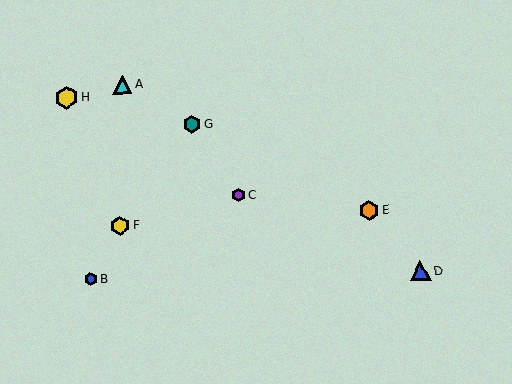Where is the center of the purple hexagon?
The center of the purple hexagon is at (239, 195).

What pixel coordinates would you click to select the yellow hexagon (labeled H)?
Click at (66, 97) to select the yellow hexagon H.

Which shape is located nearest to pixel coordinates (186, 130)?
The teal hexagon (labeled G) at (192, 124) is nearest to that location.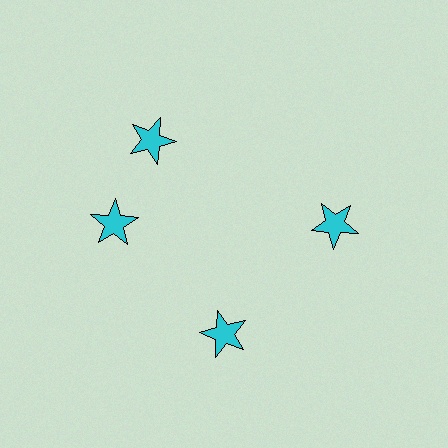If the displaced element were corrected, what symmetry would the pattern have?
It would have 4-fold rotational symmetry — the pattern would map onto itself every 90 degrees.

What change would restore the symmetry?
The symmetry would be restored by rotating it back into even spacing with its neighbors so that all 4 stars sit at equal angles and equal distance from the center.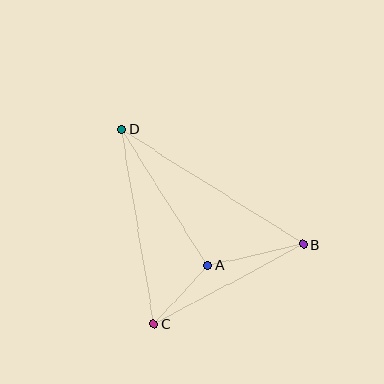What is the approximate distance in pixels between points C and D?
The distance between C and D is approximately 197 pixels.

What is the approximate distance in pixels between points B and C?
The distance between B and C is approximately 169 pixels.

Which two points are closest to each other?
Points A and C are closest to each other.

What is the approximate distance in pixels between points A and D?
The distance between A and D is approximately 161 pixels.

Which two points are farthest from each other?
Points B and D are farthest from each other.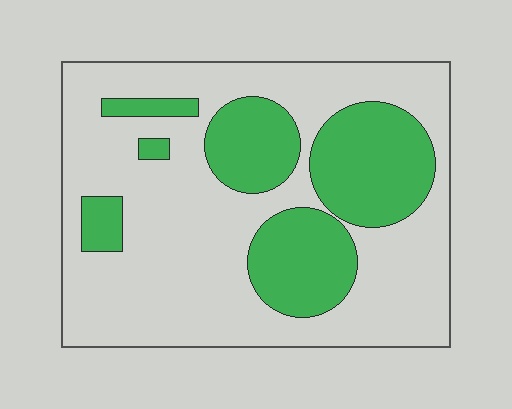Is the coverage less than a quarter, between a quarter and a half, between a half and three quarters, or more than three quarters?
Between a quarter and a half.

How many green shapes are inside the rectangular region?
6.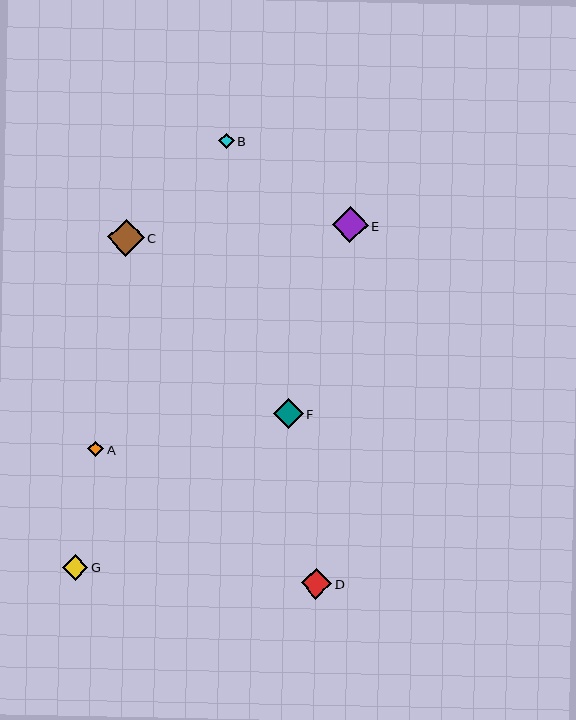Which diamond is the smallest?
Diamond B is the smallest with a size of approximately 15 pixels.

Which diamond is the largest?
Diamond C is the largest with a size of approximately 37 pixels.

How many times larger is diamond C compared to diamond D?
Diamond C is approximately 1.2 times the size of diamond D.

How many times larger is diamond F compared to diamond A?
Diamond F is approximately 1.9 times the size of diamond A.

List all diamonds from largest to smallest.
From largest to smallest: C, E, D, F, G, A, B.